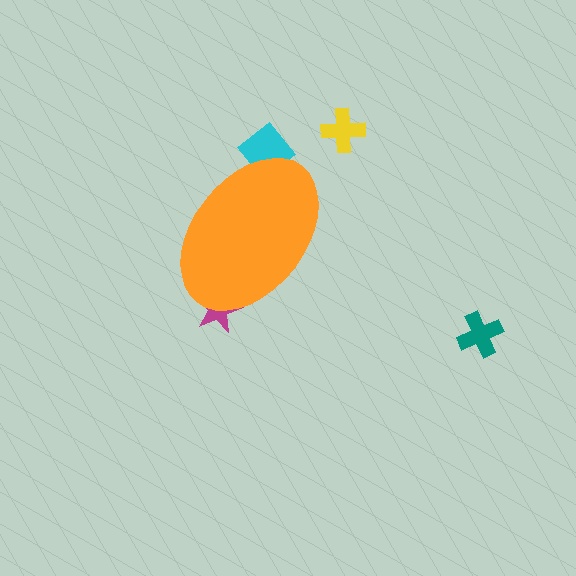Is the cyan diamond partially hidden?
Yes, the cyan diamond is partially hidden behind the orange ellipse.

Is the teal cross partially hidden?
No, the teal cross is fully visible.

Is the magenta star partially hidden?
Yes, the magenta star is partially hidden behind the orange ellipse.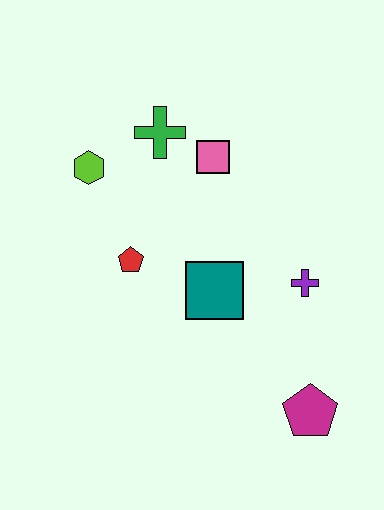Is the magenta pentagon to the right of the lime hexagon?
Yes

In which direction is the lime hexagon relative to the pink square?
The lime hexagon is to the left of the pink square.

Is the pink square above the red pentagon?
Yes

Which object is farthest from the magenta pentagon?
The lime hexagon is farthest from the magenta pentagon.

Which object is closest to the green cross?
The pink square is closest to the green cross.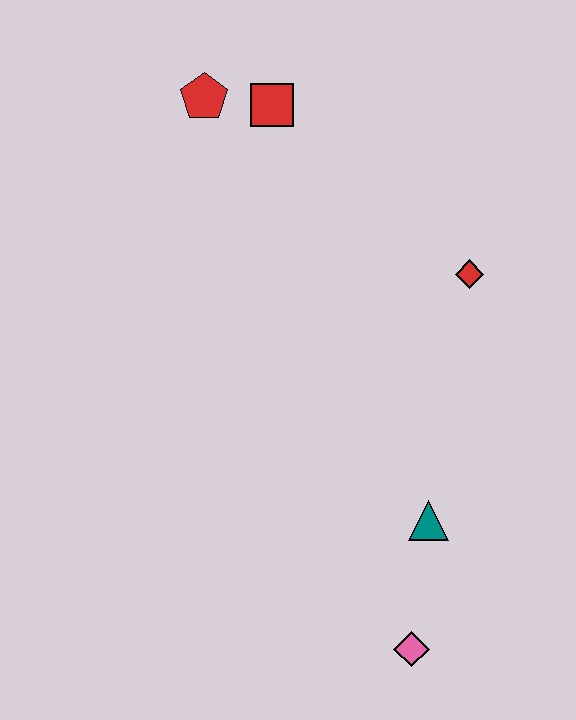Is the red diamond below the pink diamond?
No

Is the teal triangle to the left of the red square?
No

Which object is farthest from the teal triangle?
The red pentagon is farthest from the teal triangle.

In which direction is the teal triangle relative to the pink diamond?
The teal triangle is above the pink diamond.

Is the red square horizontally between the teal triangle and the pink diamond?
No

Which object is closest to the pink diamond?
The teal triangle is closest to the pink diamond.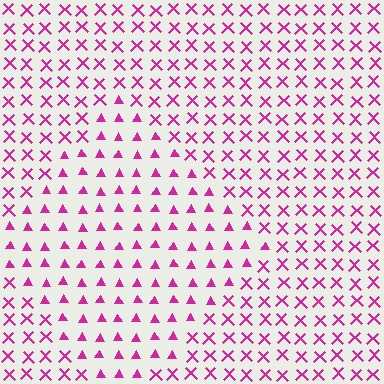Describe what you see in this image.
The image is filled with small magenta elements arranged in a uniform grid. A diamond-shaped region contains triangles, while the surrounding area contains X marks. The boundary is defined purely by the change in element shape.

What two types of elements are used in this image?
The image uses triangles inside the diamond region and X marks outside it.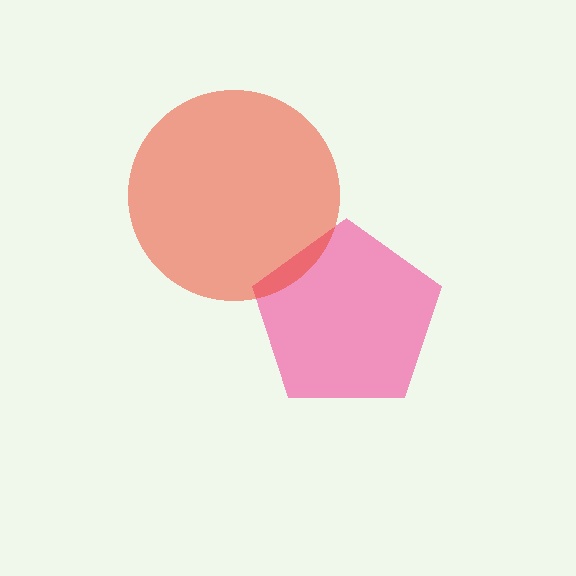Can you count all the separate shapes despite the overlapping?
Yes, there are 2 separate shapes.